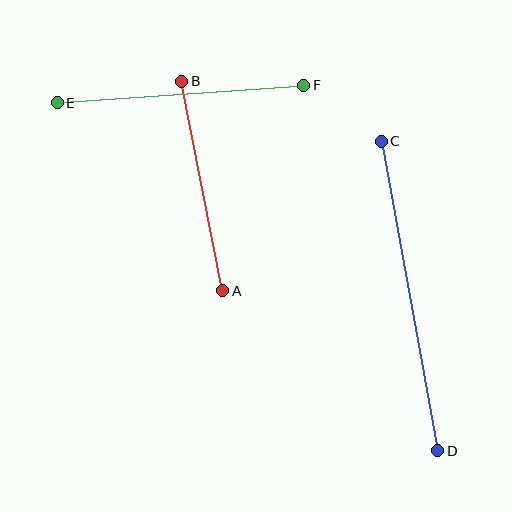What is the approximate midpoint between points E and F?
The midpoint is at approximately (180, 94) pixels.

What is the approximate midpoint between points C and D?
The midpoint is at approximately (409, 296) pixels.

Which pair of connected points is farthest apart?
Points C and D are farthest apart.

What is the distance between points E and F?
The distance is approximately 247 pixels.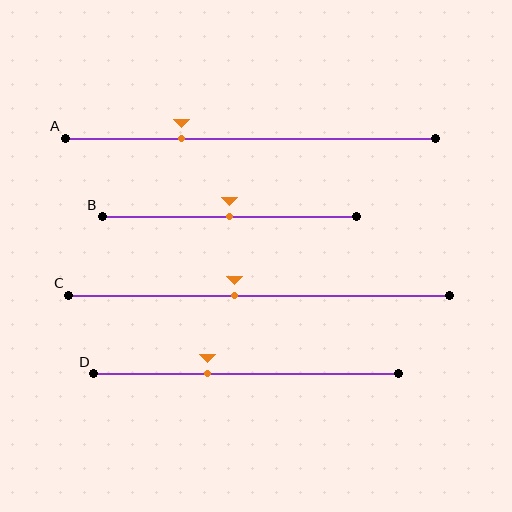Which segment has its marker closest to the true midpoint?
Segment B has its marker closest to the true midpoint.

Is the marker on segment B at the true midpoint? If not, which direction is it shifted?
Yes, the marker on segment B is at the true midpoint.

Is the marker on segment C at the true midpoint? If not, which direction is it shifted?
No, the marker on segment C is shifted to the left by about 7% of the segment length.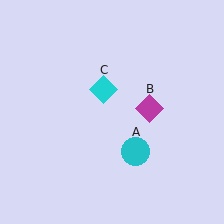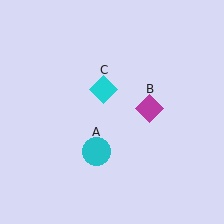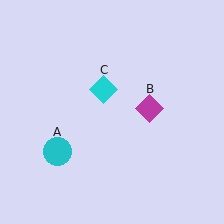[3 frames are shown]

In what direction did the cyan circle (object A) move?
The cyan circle (object A) moved left.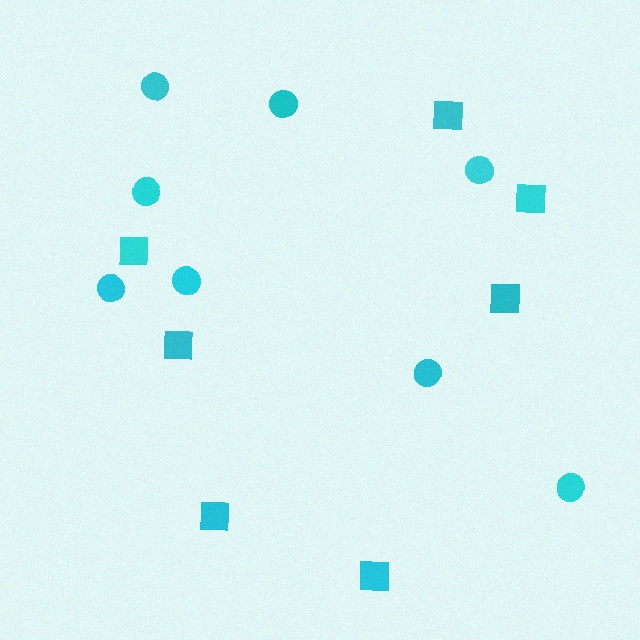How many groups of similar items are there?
There are 2 groups: one group of squares (7) and one group of circles (8).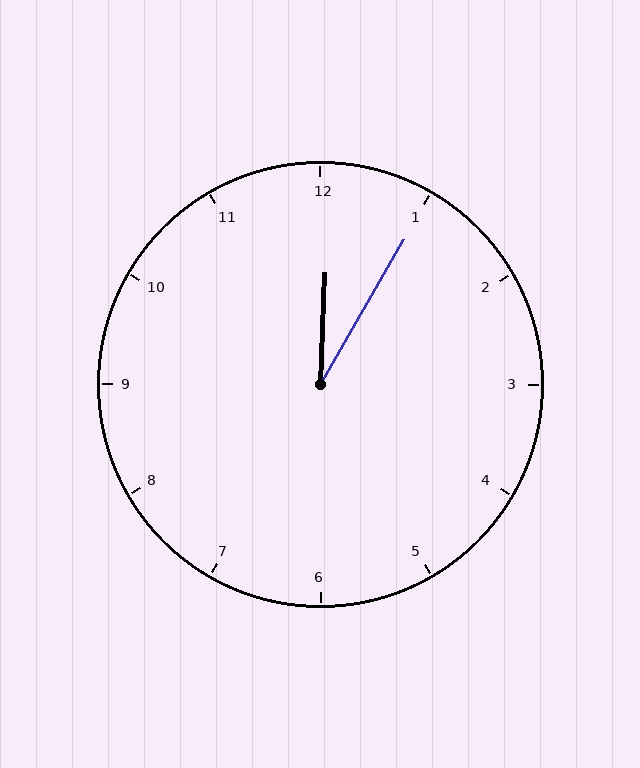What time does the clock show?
12:05.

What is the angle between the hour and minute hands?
Approximately 28 degrees.